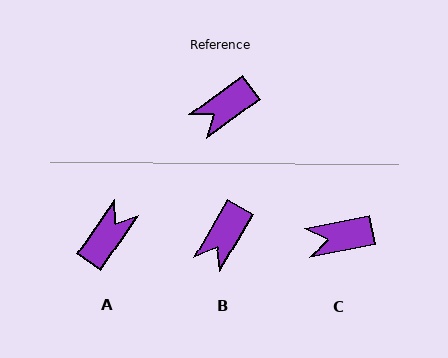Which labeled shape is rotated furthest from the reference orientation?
A, about 161 degrees away.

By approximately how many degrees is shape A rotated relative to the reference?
Approximately 161 degrees clockwise.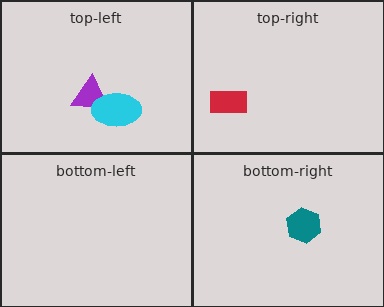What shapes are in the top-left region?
The purple triangle, the cyan ellipse.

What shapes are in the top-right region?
The red rectangle.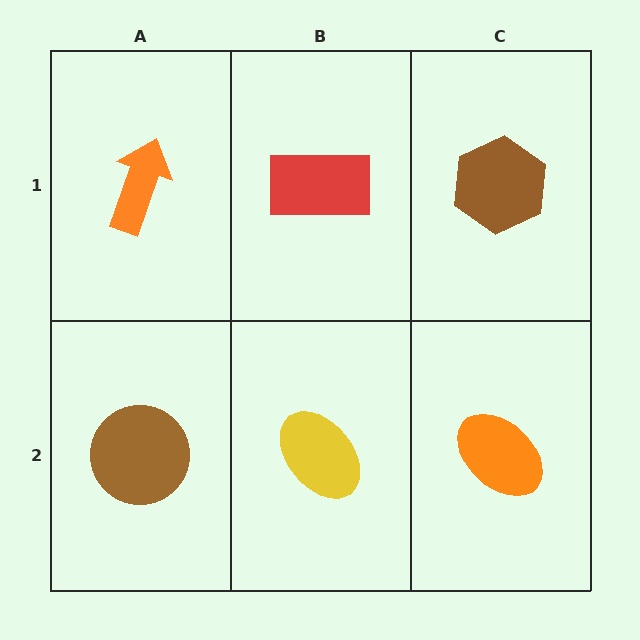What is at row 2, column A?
A brown circle.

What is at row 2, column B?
A yellow ellipse.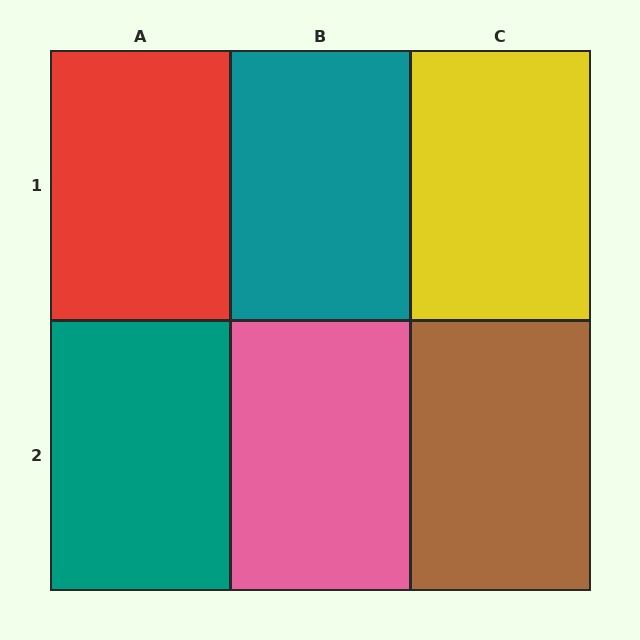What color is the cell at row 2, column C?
Brown.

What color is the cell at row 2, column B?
Pink.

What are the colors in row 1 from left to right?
Red, teal, yellow.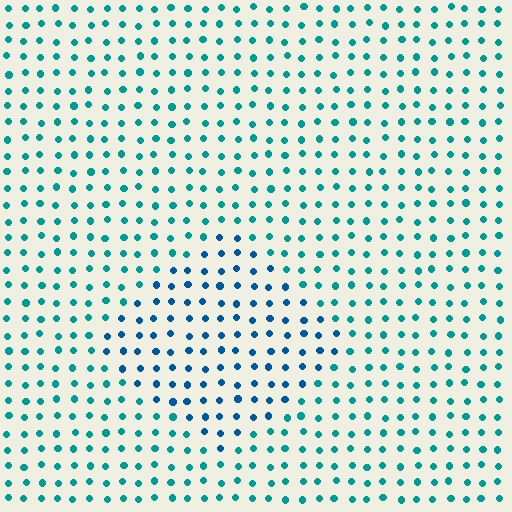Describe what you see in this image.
The image is filled with small teal elements in a uniform arrangement. A diamond-shaped region is visible where the elements are tinted to a slightly different hue, forming a subtle color boundary.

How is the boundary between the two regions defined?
The boundary is defined purely by a slight shift in hue (about 29 degrees). Spacing, size, and orientation are identical on both sides.